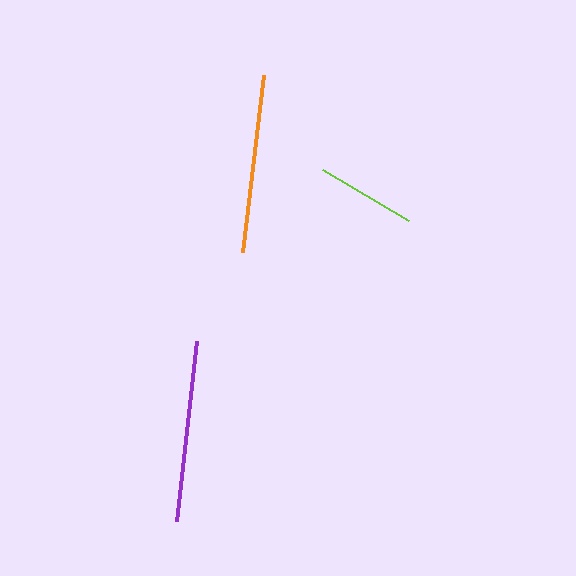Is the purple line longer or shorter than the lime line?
The purple line is longer than the lime line.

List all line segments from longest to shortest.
From longest to shortest: purple, orange, lime.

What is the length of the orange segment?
The orange segment is approximately 179 pixels long.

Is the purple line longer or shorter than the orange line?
The purple line is longer than the orange line.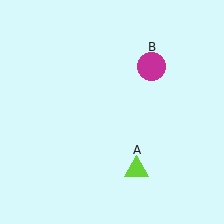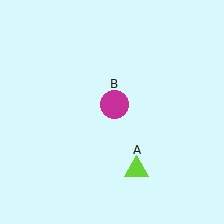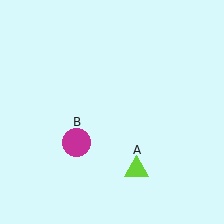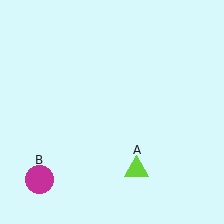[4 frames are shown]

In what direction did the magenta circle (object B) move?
The magenta circle (object B) moved down and to the left.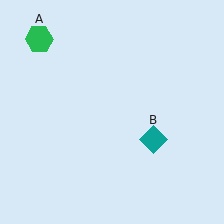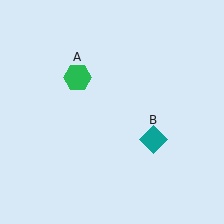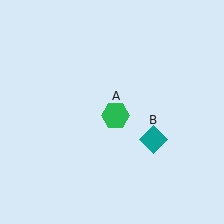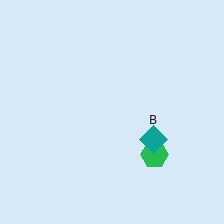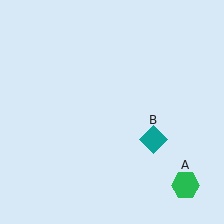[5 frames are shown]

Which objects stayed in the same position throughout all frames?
Teal diamond (object B) remained stationary.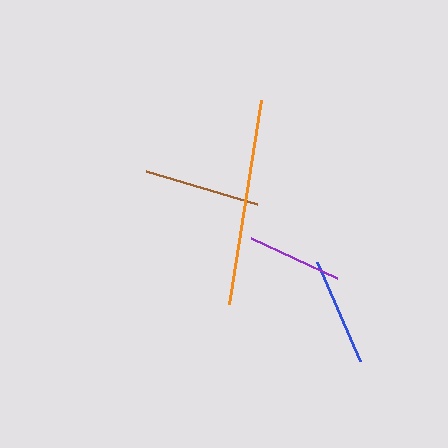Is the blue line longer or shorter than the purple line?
The blue line is longer than the purple line.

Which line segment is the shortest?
The purple line is the shortest at approximately 95 pixels.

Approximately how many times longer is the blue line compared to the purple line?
The blue line is approximately 1.1 times the length of the purple line.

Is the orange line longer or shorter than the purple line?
The orange line is longer than the purple line.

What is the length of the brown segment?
The brown segment is approximately 116 pixels long.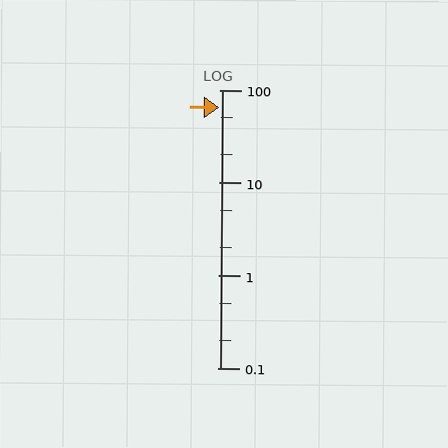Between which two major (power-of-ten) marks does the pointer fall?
The pointer is between 10 and 100.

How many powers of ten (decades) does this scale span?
The scale spans 3 decades, from 0.1 to 100.